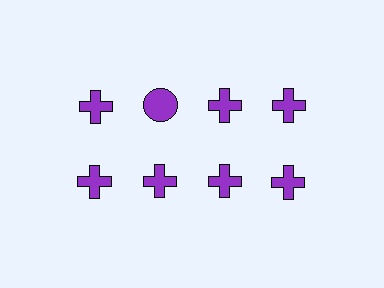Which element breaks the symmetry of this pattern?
The purple circle in the top row, second from left column breaks the symmetry. All other shapes are purple crosses.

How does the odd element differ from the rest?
It has a different shape: circle instead of cross.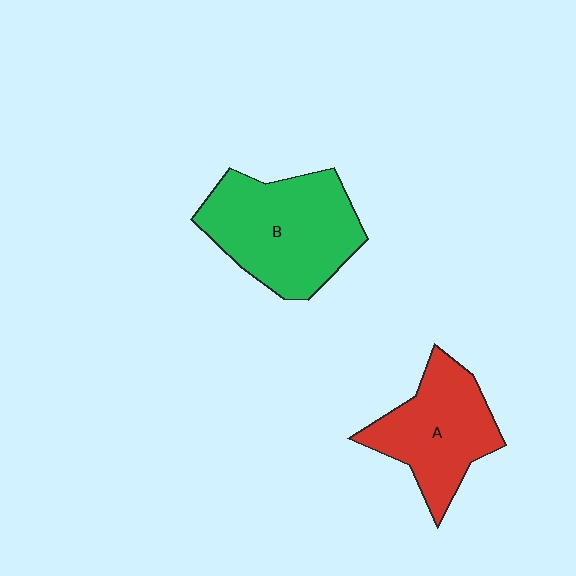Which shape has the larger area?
Shape B (green).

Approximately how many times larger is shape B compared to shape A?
Approximately 1.3 times.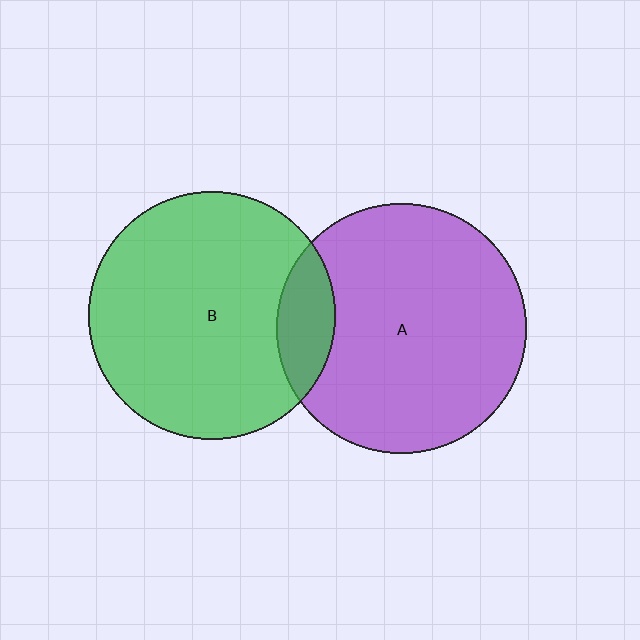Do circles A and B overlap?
Yes.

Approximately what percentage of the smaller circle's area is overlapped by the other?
Approximately 15%.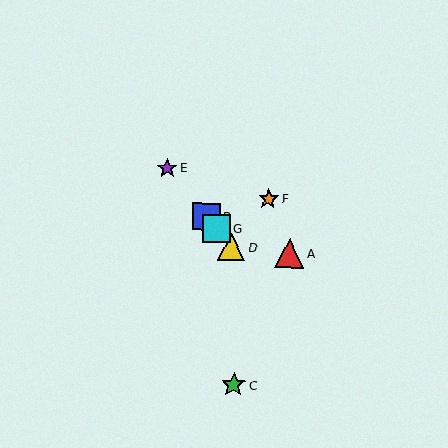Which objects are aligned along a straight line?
Objects B, D, E, G are aligned along a straight line.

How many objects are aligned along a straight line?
4 objects (B, D, E, G) are aligned along a straight line.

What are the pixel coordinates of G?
Object G is at (216, 229).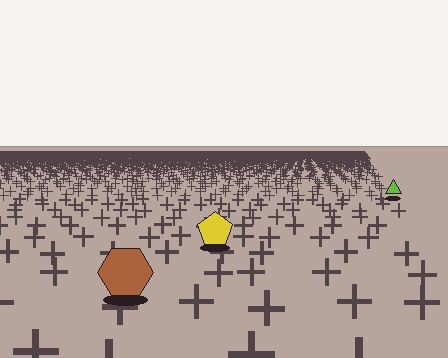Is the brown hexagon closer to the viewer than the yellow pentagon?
Yes. The brown hexagon is closer — you can tell from the texture gradient: the ground texture is coarser near it.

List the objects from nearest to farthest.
From nearest to farthest: the brown hexagon, the yellow pentagon, the lime triangle.